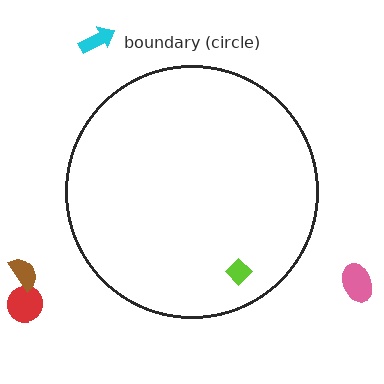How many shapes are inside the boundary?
1 inside, 4 outside.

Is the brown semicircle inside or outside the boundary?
Outside.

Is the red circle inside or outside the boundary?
Outside.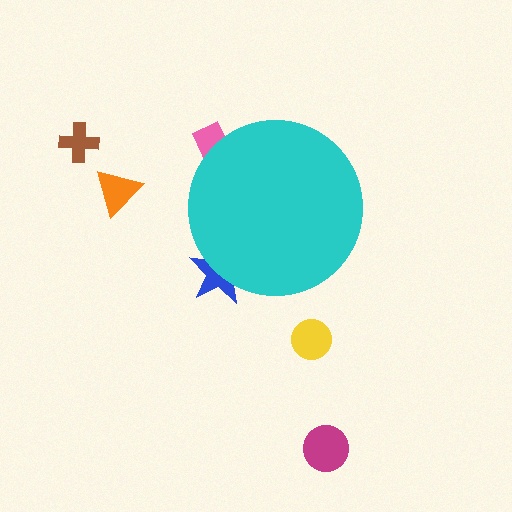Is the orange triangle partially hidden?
No, the orange triangle is fully visible.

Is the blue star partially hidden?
Yes, the blue star is partially hidden behind the cyan circle.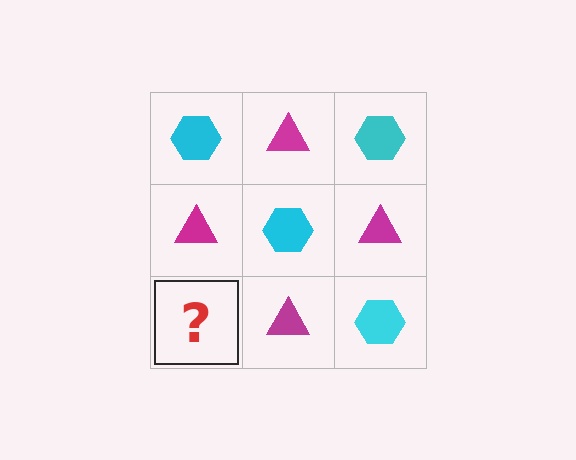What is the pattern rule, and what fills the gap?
The rule is that it alternates cyan hexagon and magenta triangle in a checkerboard pattern. The gap should be filled with a cyan hexagon.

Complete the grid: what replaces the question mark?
The question mark should be replaced with a cyan hexagon.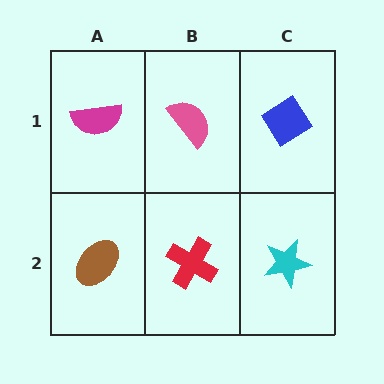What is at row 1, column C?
A blue diamond.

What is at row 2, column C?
A cyan star.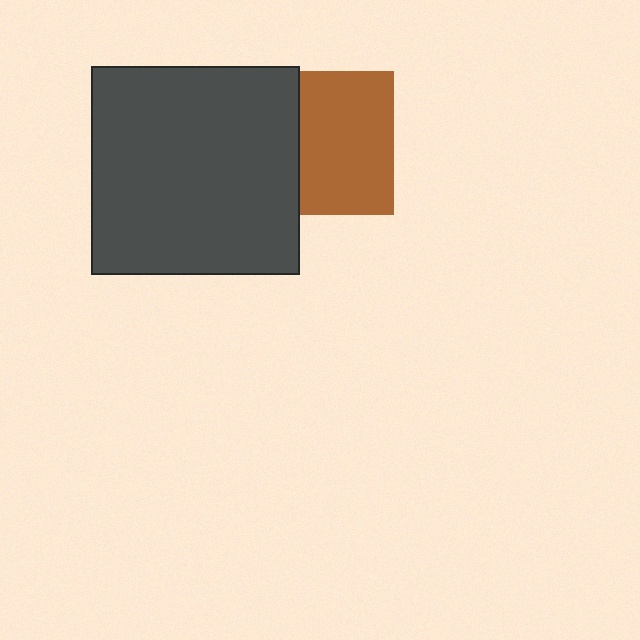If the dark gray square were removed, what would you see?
You would see the complete brown square.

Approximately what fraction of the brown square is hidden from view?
Roughly 35% of the brown square is hidden behind the dark gray square.